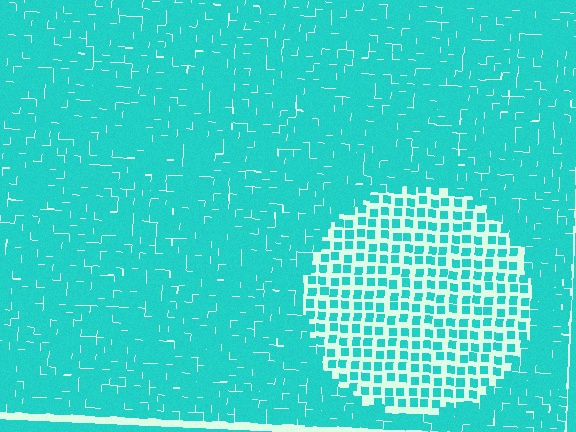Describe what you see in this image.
The image contains small cyan elements arranged at two different densities. A circle-shaped region is visible where the elements are less densely packed than the surrounding area.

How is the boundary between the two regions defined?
The boundary is defined by a change in element density (approximately 2.3x ratio). All elements are the same color, size, and shape.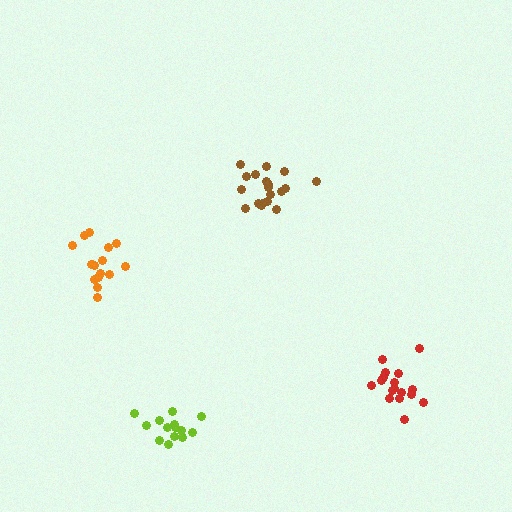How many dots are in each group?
Group 1: 19 dots, Group 2: 14 dots, Group 3: 17 dots, Group 4: 16 dots (66 total).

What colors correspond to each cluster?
The clusters are colored: brown, lime, red, orange.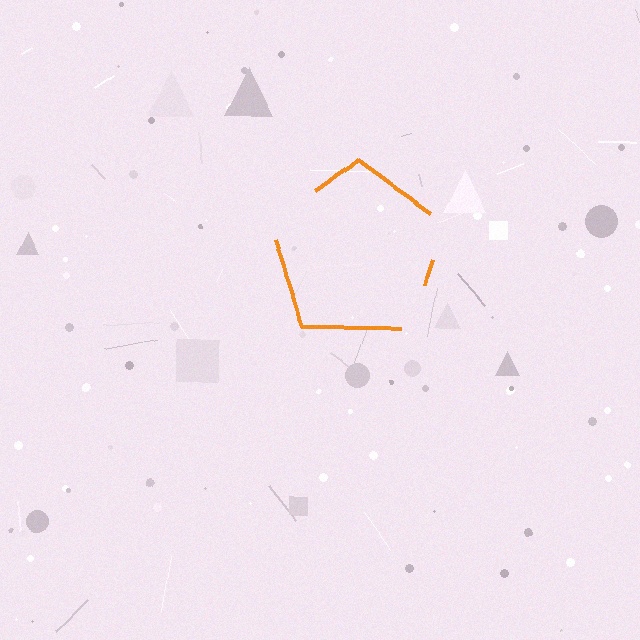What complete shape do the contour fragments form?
The contour fragments form a pentagon.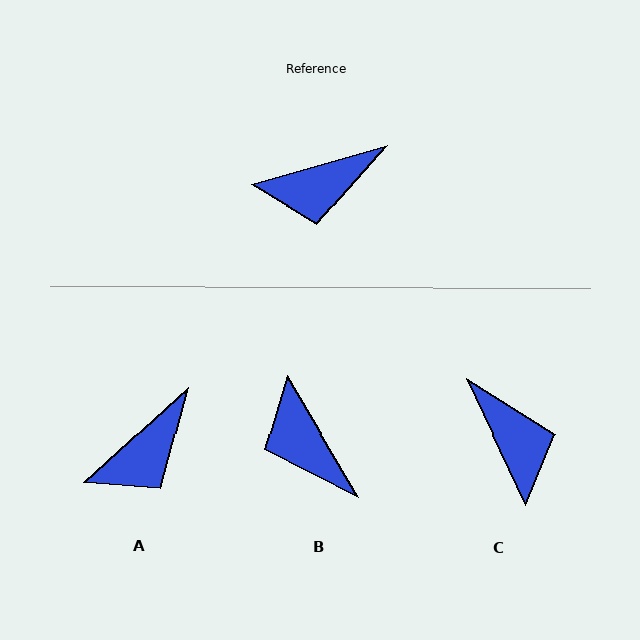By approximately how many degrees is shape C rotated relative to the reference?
Approximately 99 degrees counter-clockwise.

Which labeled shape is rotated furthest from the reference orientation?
C, about 99 degrees away.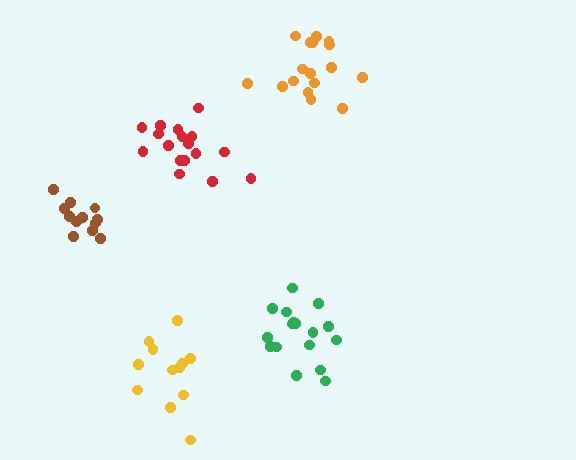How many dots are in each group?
Group 1: 17 dots, Group 2: 12 dots, Group 3: 12 dots, Group 4: 17 dots, Group 5: 17 dots (75 total).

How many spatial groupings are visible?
There are 5 spatial groupings.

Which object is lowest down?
The yellow cluster is bottommost.